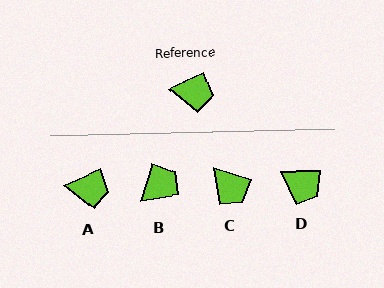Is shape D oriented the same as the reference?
No, it is off by about 25 degrees.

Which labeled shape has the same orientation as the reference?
A.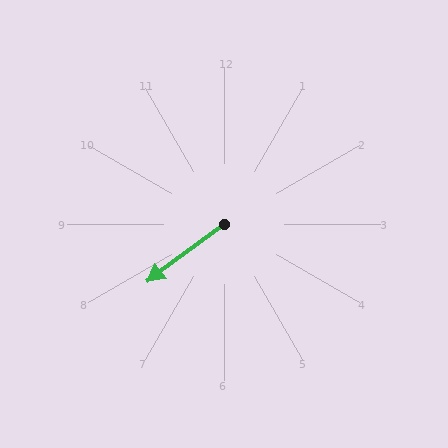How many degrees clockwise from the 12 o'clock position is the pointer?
Approximately 233 degrees.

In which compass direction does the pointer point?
Southwest.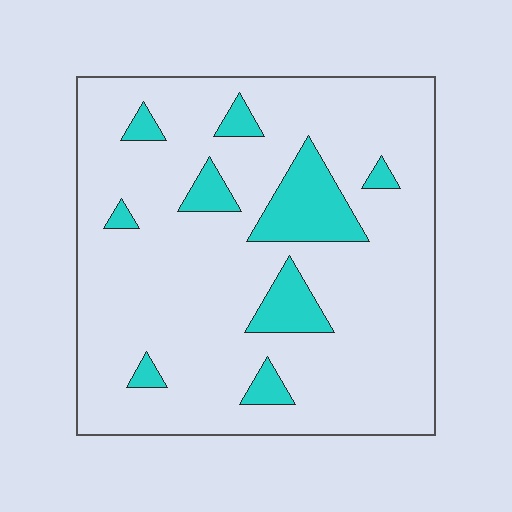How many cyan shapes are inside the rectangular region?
9.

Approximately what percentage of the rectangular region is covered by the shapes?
Approximately 15%.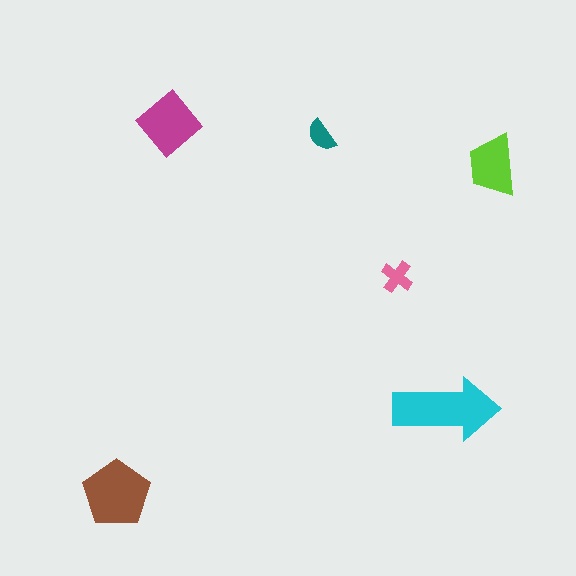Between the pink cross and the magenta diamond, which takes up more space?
The magenta diamond.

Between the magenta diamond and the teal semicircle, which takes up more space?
The magenta diamond.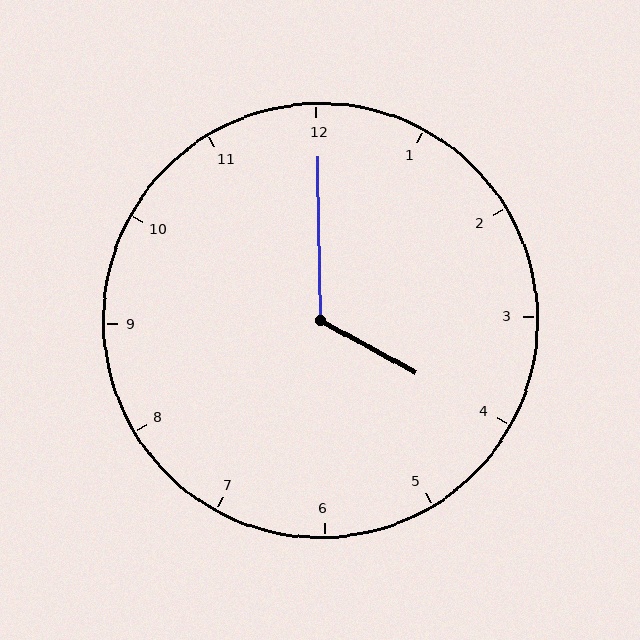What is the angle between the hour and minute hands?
Approximately 120 degrees.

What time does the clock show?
4:00.